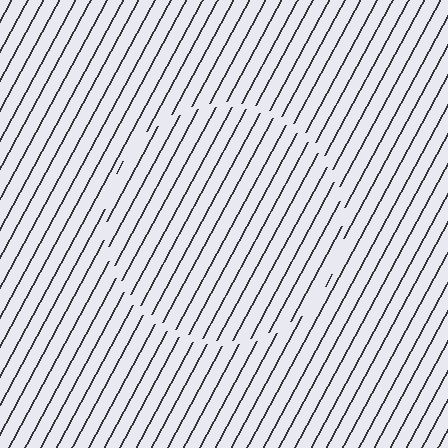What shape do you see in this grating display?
An illusory circle. The interior of the shape contains the same grating, shifted by half a period — the contour is defined by the phase discontinuity where line-ends from the inner and outer gratings abut.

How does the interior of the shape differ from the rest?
The interior of the shape contains the same grating, shifted by half a period — the contour is defined by the phase discontinuity where line-ends from the inner and outer gratings abut.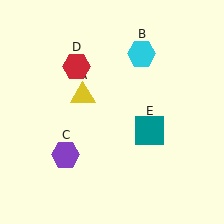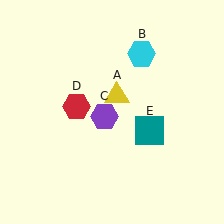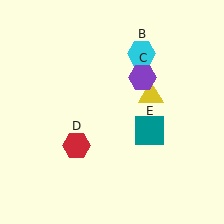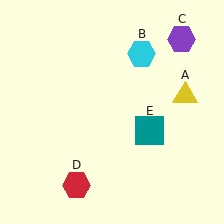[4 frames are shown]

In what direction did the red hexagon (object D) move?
The red hexagon (object D) moved down.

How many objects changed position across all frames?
3 objects changed position: yellow triangle (object A), purple hexagon (object C), red hexagon (object D).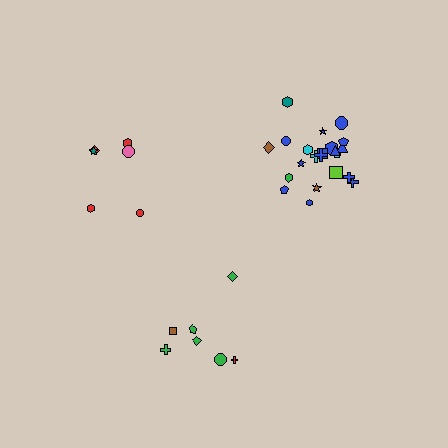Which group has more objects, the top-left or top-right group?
The top-right group.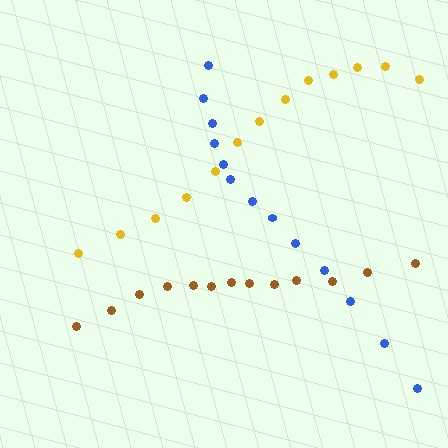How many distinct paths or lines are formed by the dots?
There are 3 distinct paths.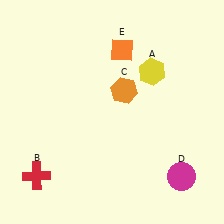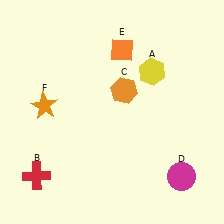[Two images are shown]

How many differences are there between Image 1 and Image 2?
There is 1 difference between the two images.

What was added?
An orange star (F) was added in Image 2.